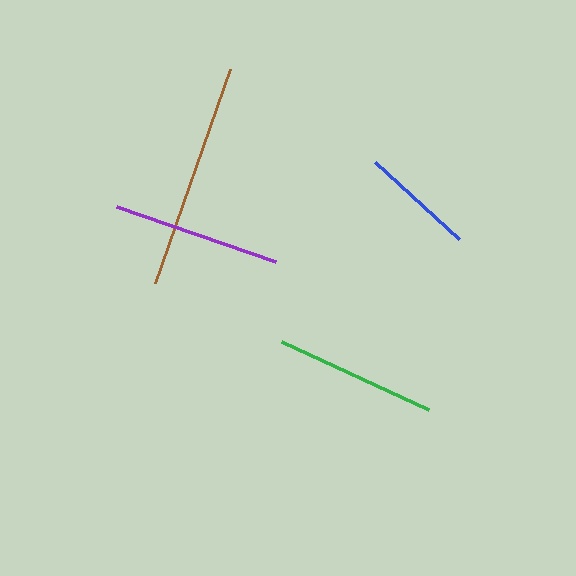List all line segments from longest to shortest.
From longest to shortest: brown, purple, green, blue.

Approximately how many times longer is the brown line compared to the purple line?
The brown line is approximately 1.3 times the length of the purple line.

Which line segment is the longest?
The brown line is the longest at approximately 226 pixels.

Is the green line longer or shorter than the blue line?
The green line is longer than the blue line.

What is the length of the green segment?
The green segment is approximately 162 pixels long.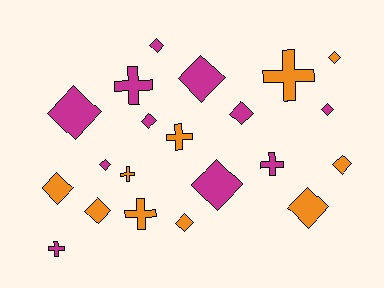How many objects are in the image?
There are 21 objects.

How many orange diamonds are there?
There are 6 orange diamonds.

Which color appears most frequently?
Magenta, with 11 objects.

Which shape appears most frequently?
Diamond, with 14 objects.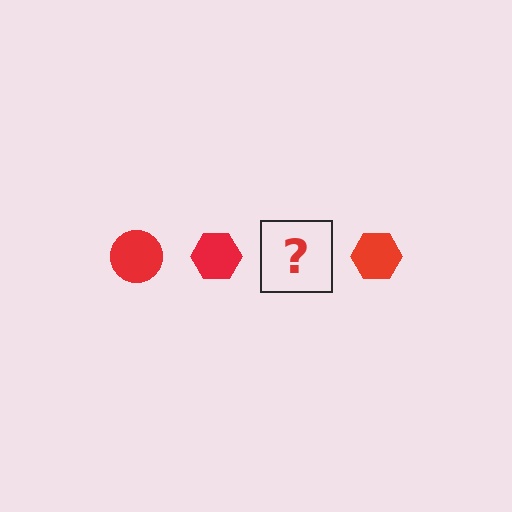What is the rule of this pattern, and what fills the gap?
The rule is that the pattern cycles through circle, hexagon shapes in red. The gap should be filled with a red circle.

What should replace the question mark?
The question mark should be replaced with a red circle.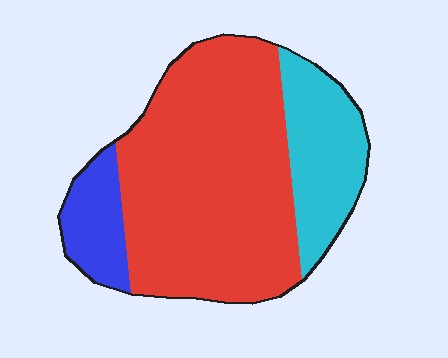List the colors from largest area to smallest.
From largest to smallest: red, cyan, blue.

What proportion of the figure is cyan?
Cyan covers around 20% of the figure.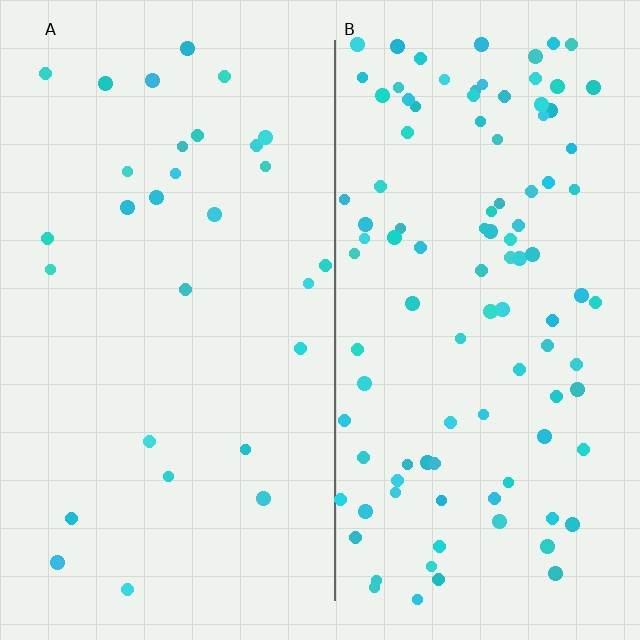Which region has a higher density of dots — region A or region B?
B (the right).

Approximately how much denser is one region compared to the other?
Approximately 3.6× — region B over region A.